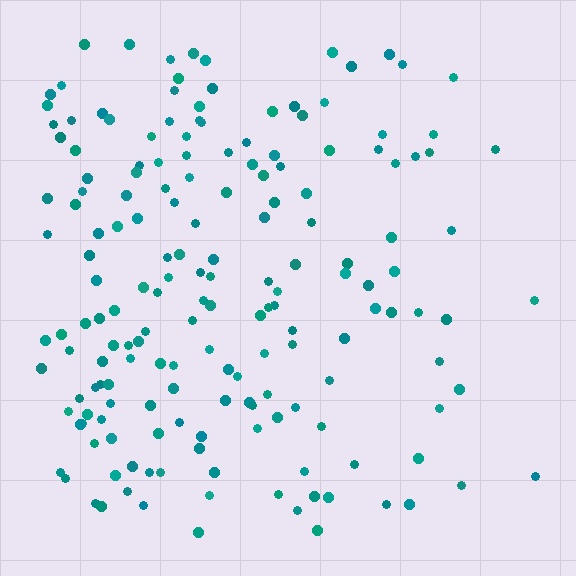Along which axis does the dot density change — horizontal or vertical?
Horizontal.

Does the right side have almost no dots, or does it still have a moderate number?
Still a moderate number, just noticeably fewer than the left.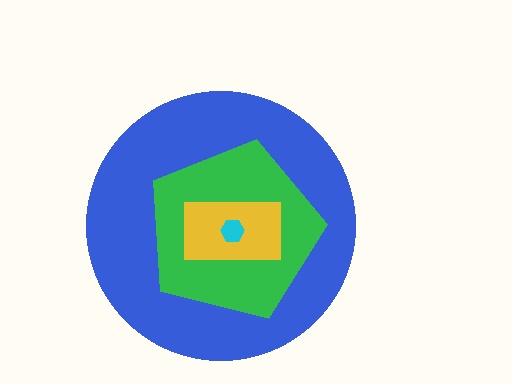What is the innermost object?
The cyan hexagon.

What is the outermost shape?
The blue circle.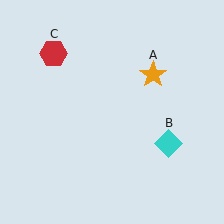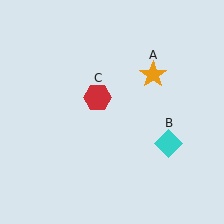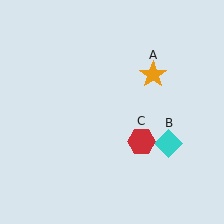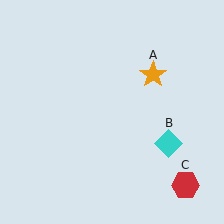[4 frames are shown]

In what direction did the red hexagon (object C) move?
The red hexagon (object C) moved down and to the right.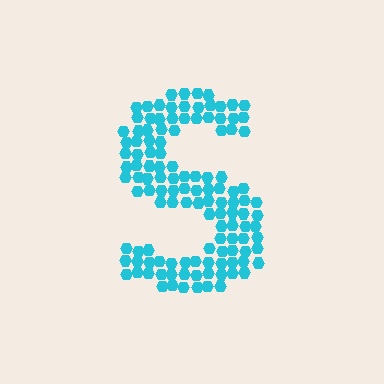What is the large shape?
The large shape is the letter S.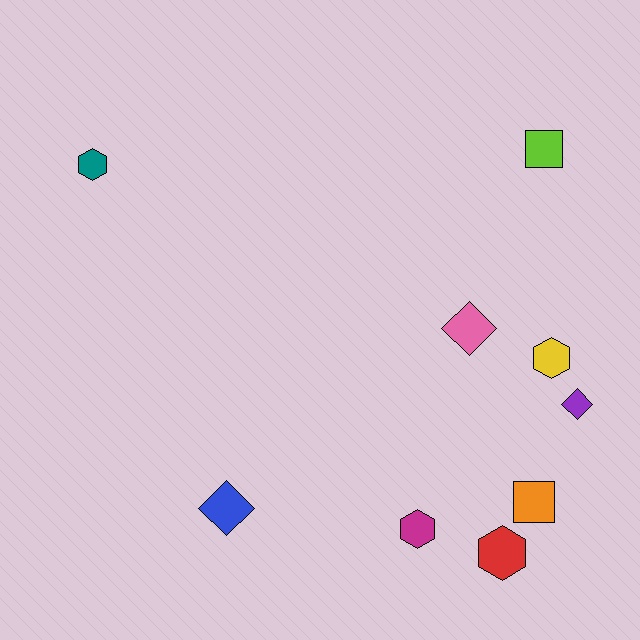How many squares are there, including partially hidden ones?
There are 2 squares.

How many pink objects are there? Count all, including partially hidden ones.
There is 1 pink object.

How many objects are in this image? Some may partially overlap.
There are 9 objects.